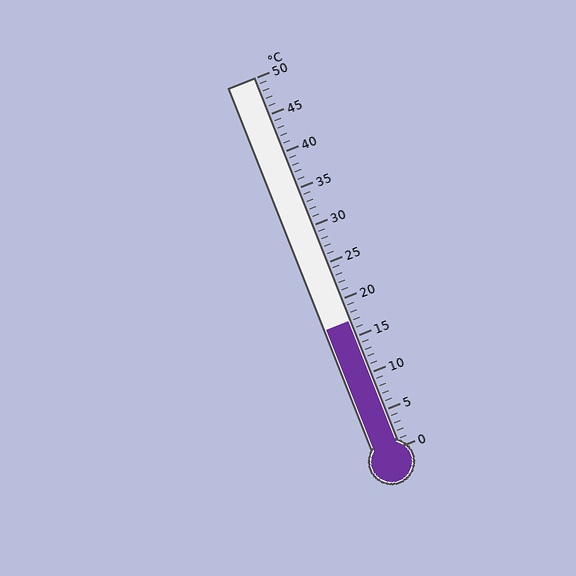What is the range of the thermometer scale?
The thermometer scale ranges from 0°C to 50°C.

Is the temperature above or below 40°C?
The temperature is below 40°C.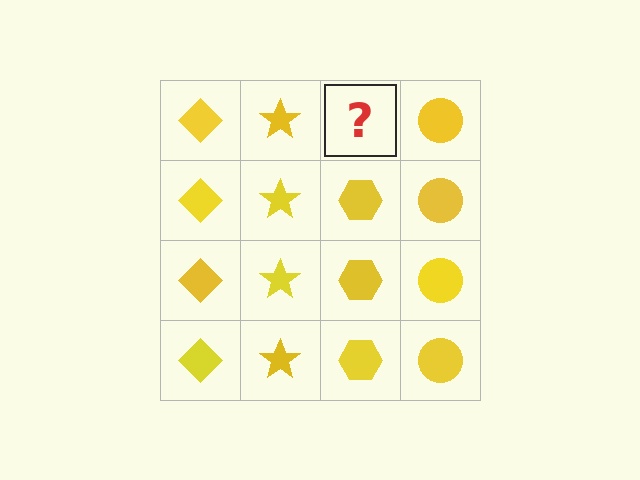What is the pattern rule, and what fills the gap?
The rule is that each column has a consistent shape. The gap should be filled with a yellow hexagon.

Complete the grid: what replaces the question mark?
The question mark should be replaced with a yellow hexagon.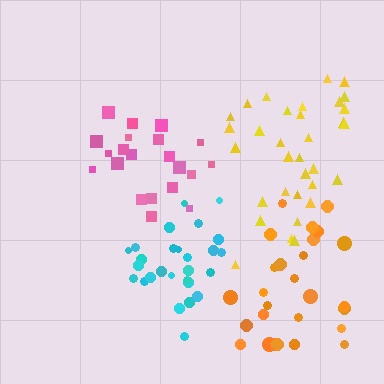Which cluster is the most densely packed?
Cyan.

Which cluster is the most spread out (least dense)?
Orange.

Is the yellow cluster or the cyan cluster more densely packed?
Cyan.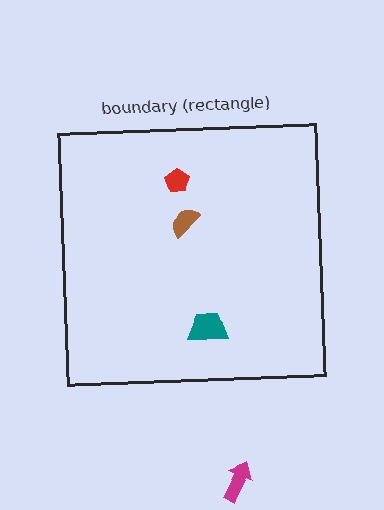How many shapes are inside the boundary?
3 inside, 1 outside.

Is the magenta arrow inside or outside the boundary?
Outside.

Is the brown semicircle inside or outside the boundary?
Inside.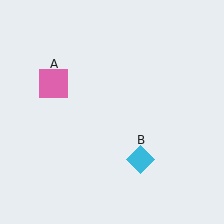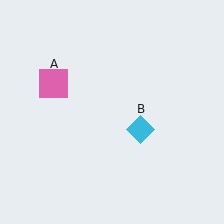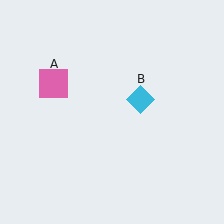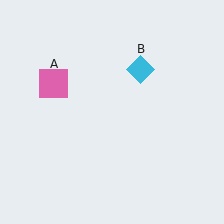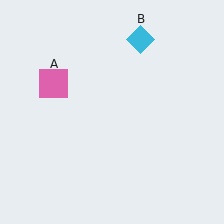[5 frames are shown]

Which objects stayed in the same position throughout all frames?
Pink square (object A) remained stationary.